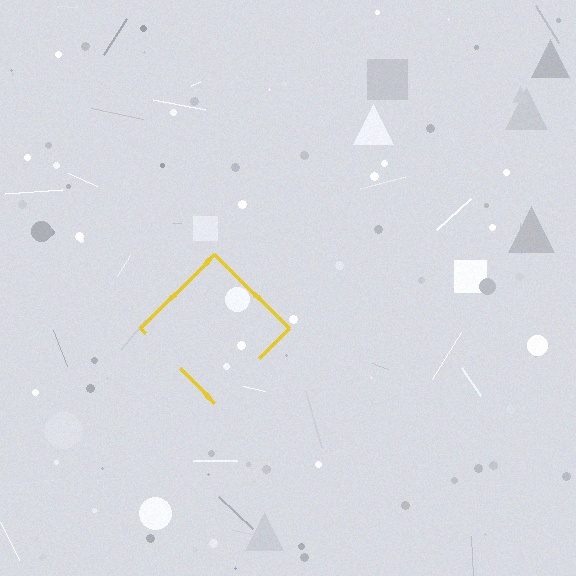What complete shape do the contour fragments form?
The contour fragments form a diamond.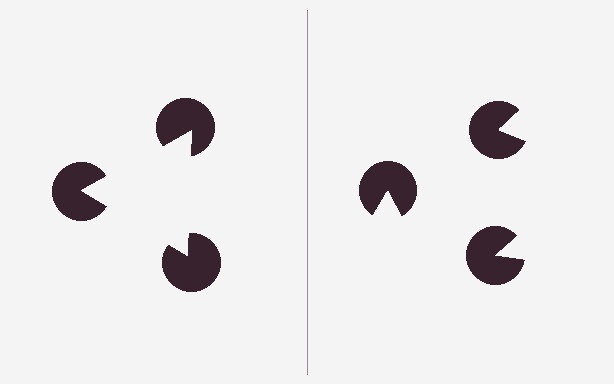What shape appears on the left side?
An illusory triangle.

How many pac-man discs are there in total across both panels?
6 — 3 on each side.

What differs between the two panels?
The pac-man discs are positioned identically on both sides; only the wedge orientations differ. On the left they align to a triangle; on the right they are misaligned.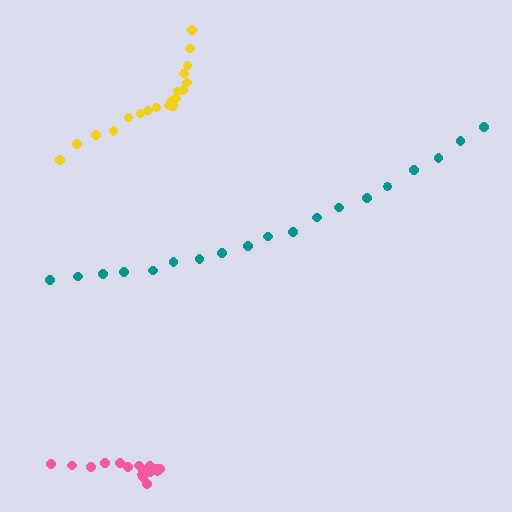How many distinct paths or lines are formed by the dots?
There are 3 distinct paths.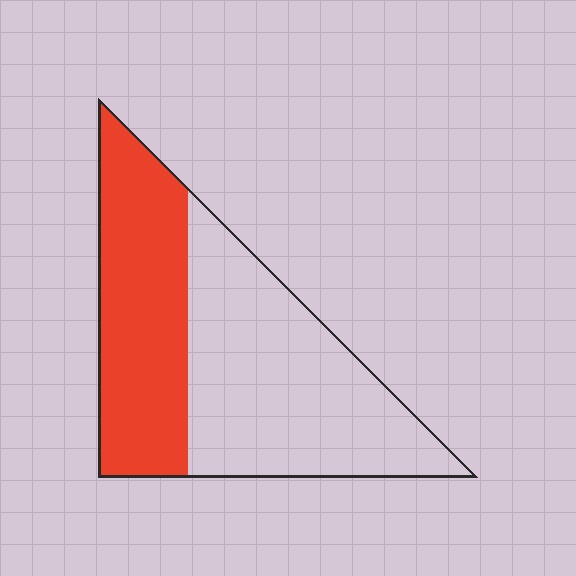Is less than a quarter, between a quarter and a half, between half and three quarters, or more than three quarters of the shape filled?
Between a quarter and a half.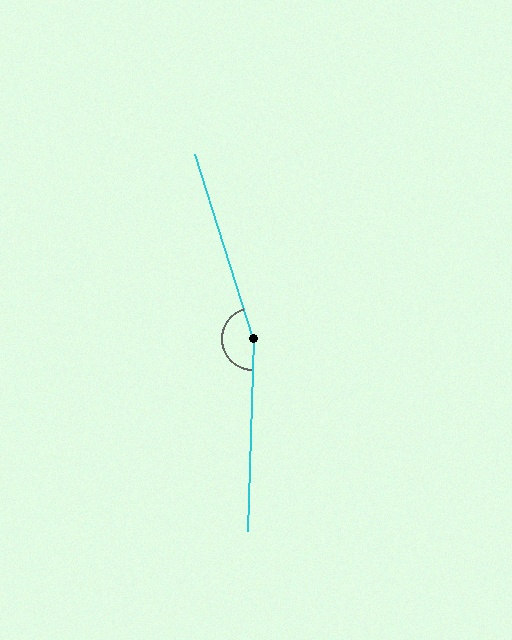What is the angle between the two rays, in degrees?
Approximately 161 degrees.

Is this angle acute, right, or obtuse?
It is obtuse.